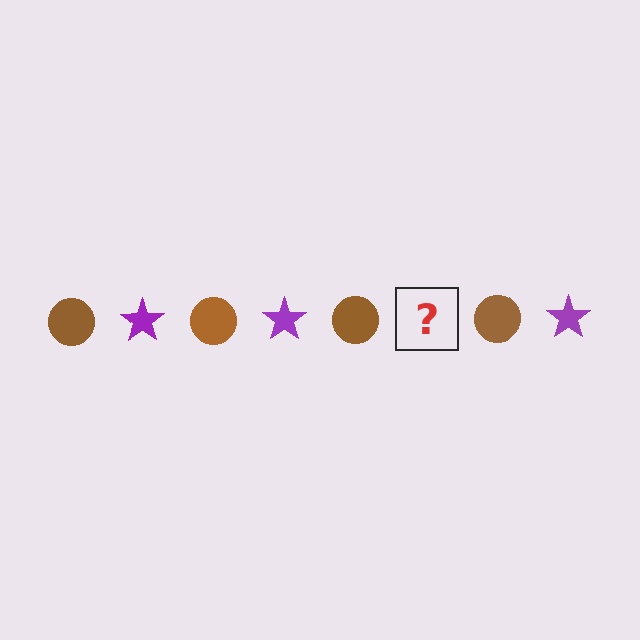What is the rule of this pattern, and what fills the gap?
The rule is that the pattern alternates between brown circle and purple star. The gap should be filled with a purple star.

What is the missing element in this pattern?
The missing element is a purple star.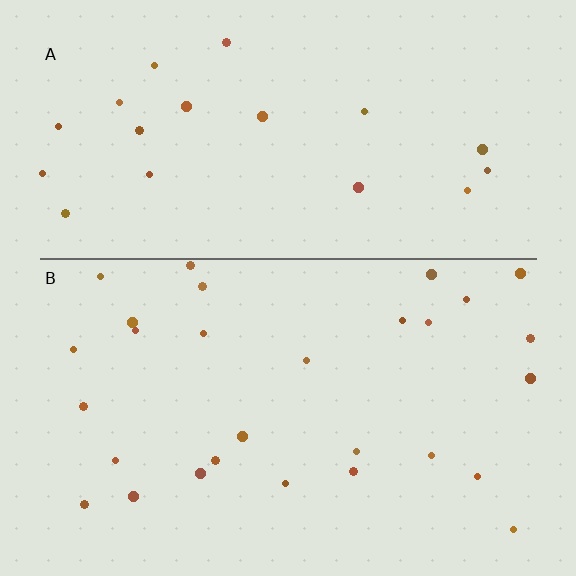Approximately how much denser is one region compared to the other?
Approximately 1.5× — region B over region A.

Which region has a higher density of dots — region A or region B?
B (the bottom).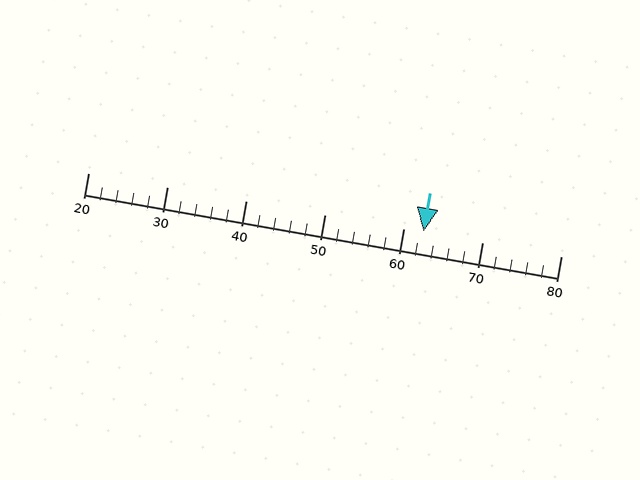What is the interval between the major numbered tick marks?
The major tick marks are spaced 10 units apart.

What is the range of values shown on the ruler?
The ruler shows values from 20 to 80.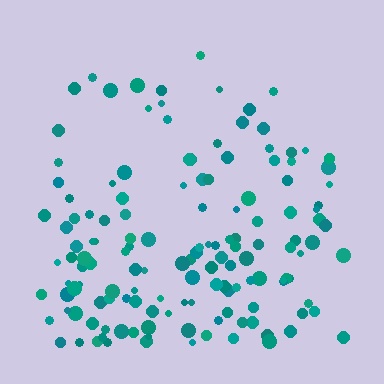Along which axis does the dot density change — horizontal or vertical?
Vertical.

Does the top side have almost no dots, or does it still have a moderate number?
Still a moderate number, just noticeably fewer than the bottom.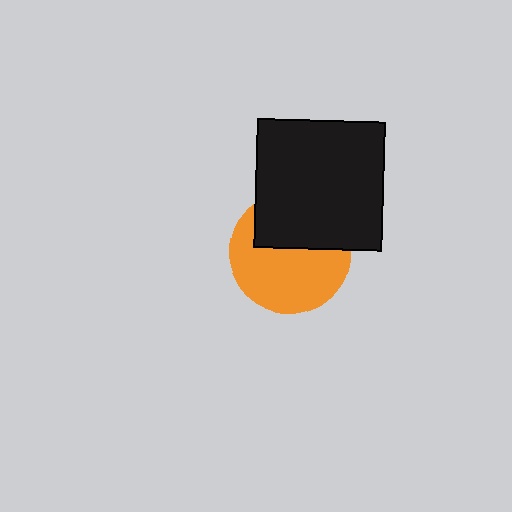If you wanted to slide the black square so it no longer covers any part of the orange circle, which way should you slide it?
Slide it up — that is the most direct way to separate the two shapes.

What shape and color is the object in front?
The object in front is a black square.